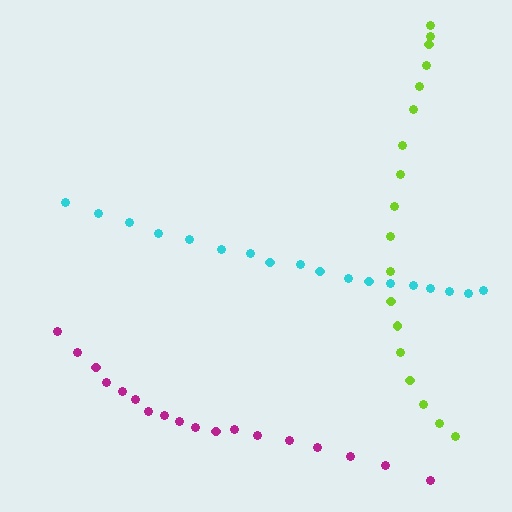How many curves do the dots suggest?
There are 3 distinct paths.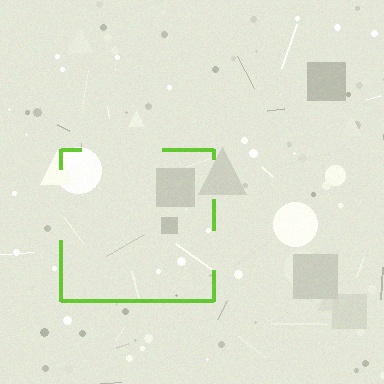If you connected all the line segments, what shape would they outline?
They would outline a square.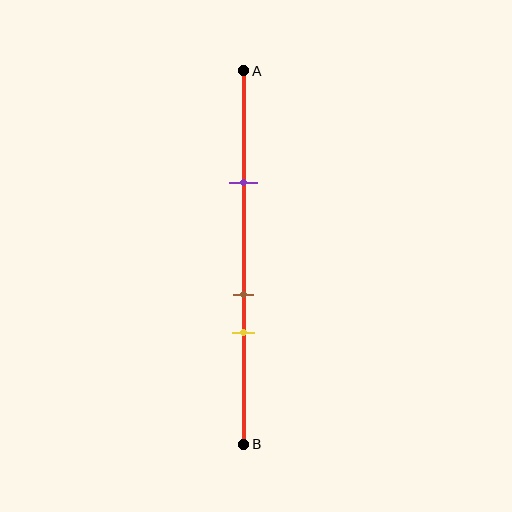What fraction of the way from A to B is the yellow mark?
The yellow mark is approximately 70% (0.7) of the way from A to B.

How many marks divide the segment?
There are 3 marks dividing the segment.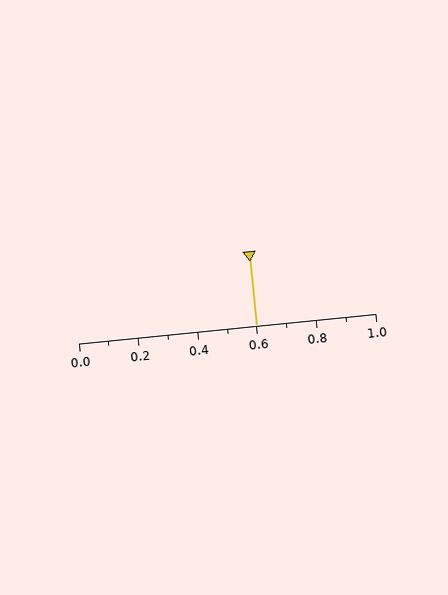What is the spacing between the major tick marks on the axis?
The major ticks are spaced 0.2 apart.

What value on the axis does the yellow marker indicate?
The marker indicates approximately 0.6.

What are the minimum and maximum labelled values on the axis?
The axis runs from 0.0 to 1.0.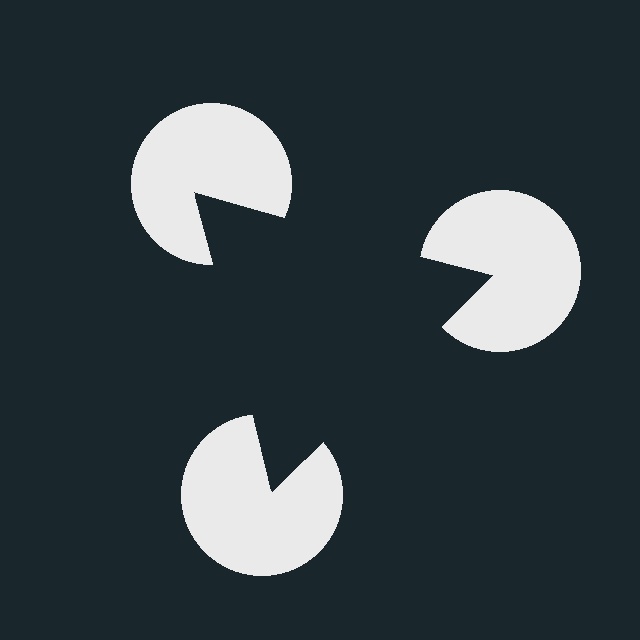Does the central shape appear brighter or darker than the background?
It typically appears slightly darker than the background, even though no actual brightness change is drawn.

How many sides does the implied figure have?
3 sides.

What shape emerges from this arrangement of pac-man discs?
An illusory triangle — its edges are inferred from the aligned wedge cuts in the pac-man discs, not physically drawn.